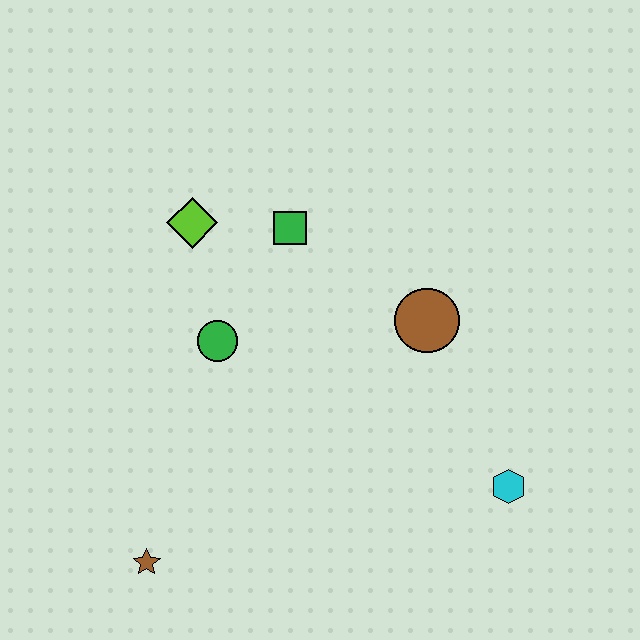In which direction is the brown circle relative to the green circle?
The brown circle is to the right of the green circle.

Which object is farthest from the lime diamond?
The cyan hexagon is farthest from the lime diamond.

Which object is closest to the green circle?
The lime diamond is closest to the green circle.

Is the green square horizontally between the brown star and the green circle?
No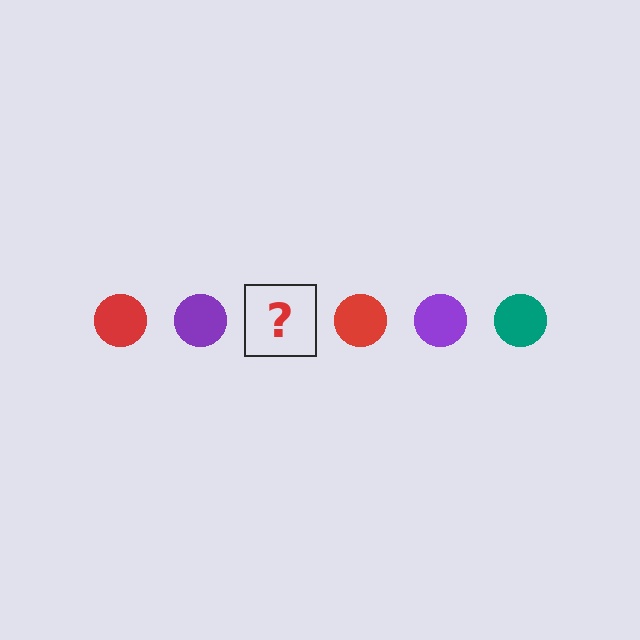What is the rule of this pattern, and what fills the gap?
The rule is that the pattern cycles through red, purple, teal circles. The gap should be filled with a teal circle.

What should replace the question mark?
The question mark should be replaced with a teal circle.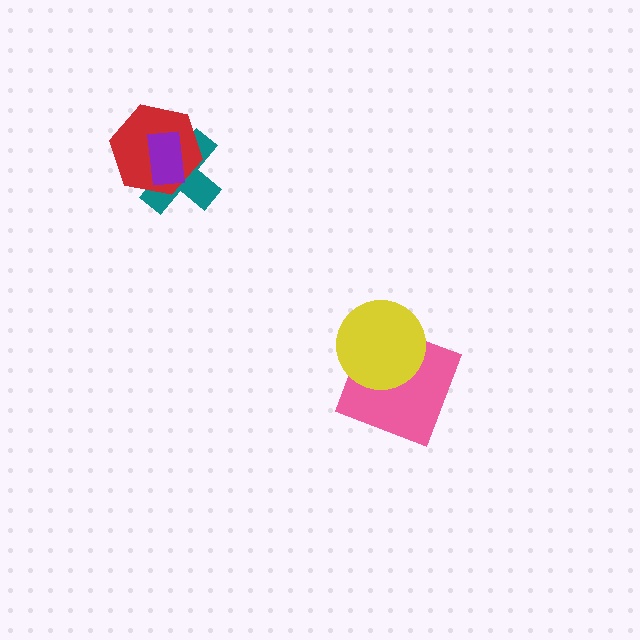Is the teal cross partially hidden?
Yes, it is partially covered by another shape.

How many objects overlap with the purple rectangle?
2 objects overlap with the purple rectangle.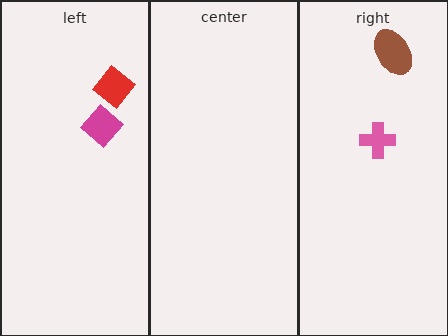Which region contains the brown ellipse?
The right region.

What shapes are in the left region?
The magenta diamond, the red diamond.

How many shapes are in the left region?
2.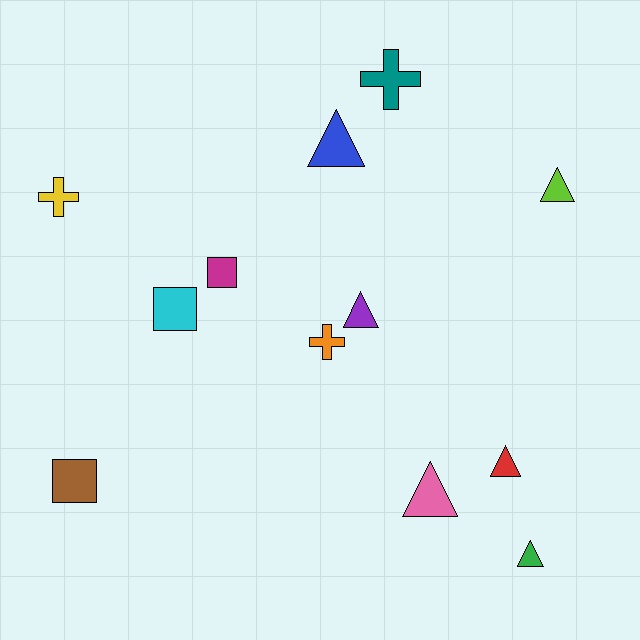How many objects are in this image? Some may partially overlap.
There are 12 objects.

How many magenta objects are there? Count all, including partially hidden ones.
There is 1 magenta object.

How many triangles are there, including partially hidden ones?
There are 6 triangles.